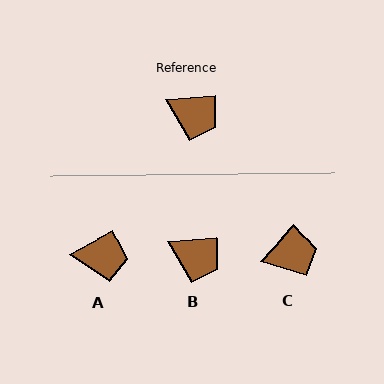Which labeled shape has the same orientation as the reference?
B.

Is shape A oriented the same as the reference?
No, it is off by about 24 degrees.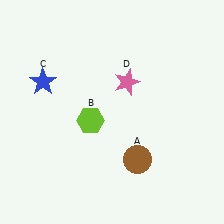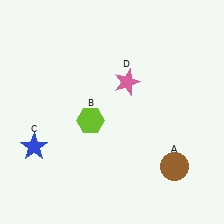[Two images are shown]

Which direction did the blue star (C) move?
The blue star (C) moved down.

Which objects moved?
The objects that moved are: the brown circle (A), the blue star (C).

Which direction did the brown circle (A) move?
The brown circle (A) moved right.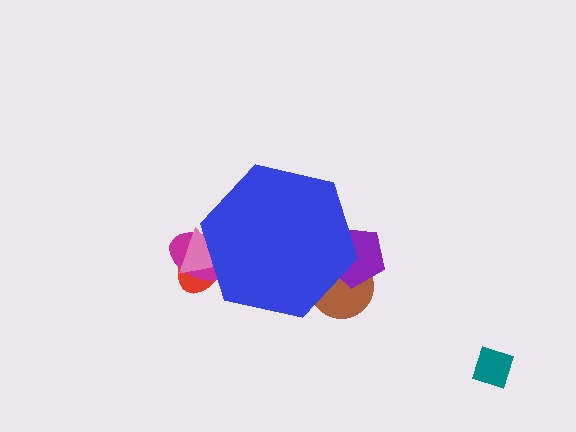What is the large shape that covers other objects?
A blue hexagon.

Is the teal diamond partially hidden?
No, the teal diamond is fully visible.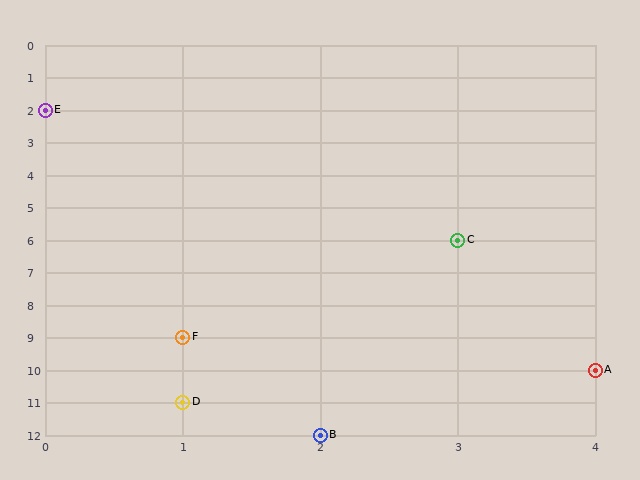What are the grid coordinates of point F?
Point F is at grid coordinates (1, 9).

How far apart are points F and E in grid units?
Points F and E are 1 column and 7 rows apart (about 7.1 grid units diagonally).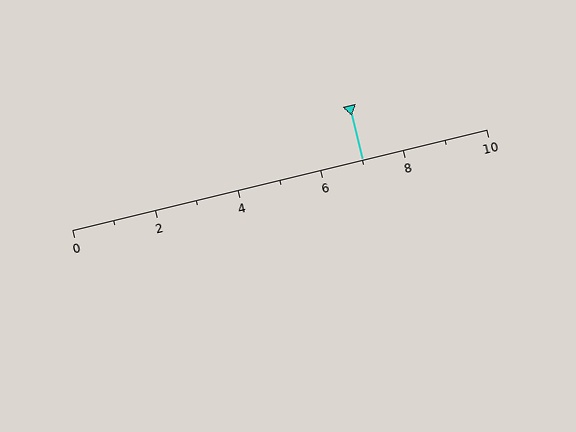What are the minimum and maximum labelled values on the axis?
The axis runs from 0 to 10.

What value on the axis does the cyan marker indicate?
The marker indicates approximately 7.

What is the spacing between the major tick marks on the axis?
The major ticks are spaced 2 apart.